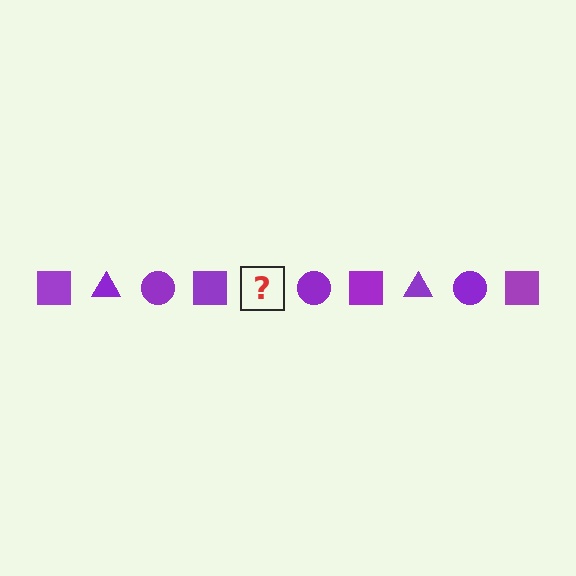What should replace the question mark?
The question mark should be replaced with a purple triangle.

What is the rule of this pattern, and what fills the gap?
The rule is that the pattern cycles through square, triangle, circle shapes in purple. The gap should be filled with a purple triangle.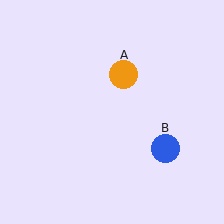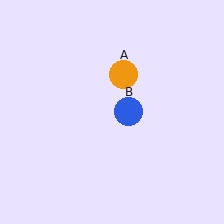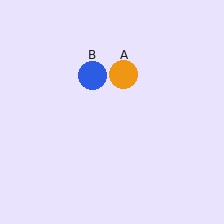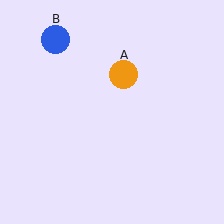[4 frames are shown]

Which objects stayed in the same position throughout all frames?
Orange circle (object A) remained stationary.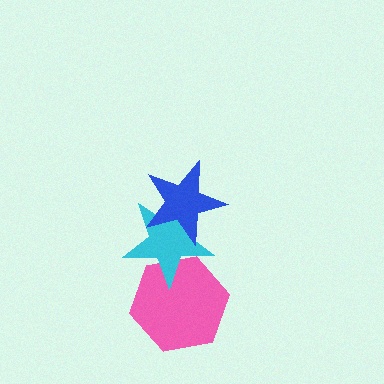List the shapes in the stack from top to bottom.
From top to bottom: the blue star, the cyan star, the pink hexagon.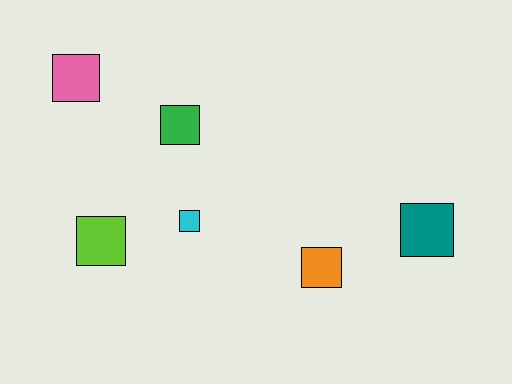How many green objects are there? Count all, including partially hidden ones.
There is 1 green object.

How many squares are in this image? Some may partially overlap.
There are 6 squares.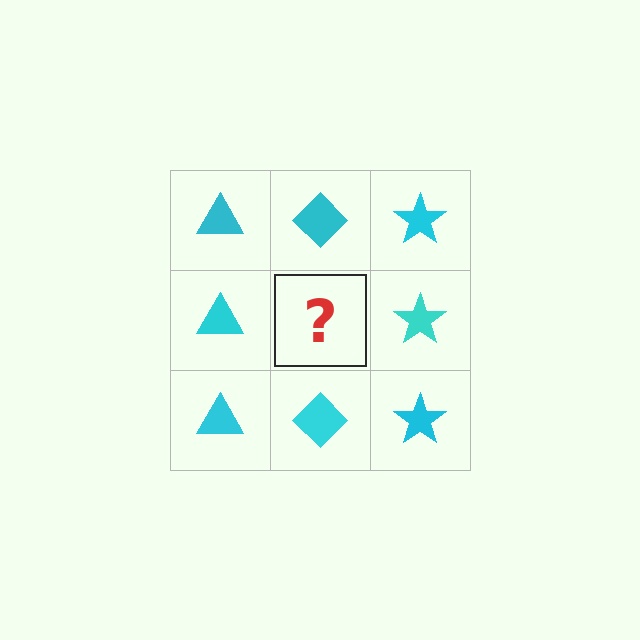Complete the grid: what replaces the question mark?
The question mark should be replaced with a cyan diamond.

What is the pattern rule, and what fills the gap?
The rule is that each column has a consistent shape. The gap should be filled with a cyan diamond.